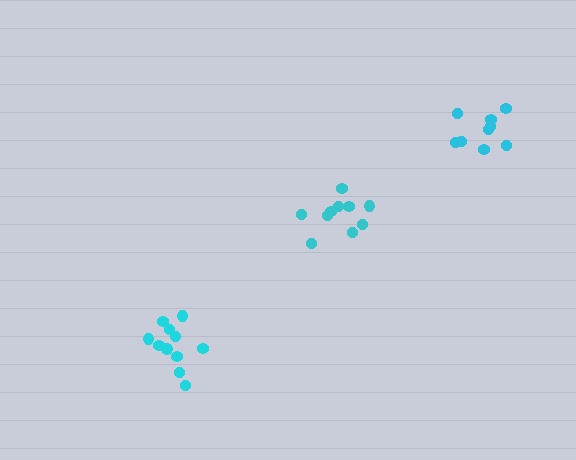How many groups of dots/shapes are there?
There are 3 groups.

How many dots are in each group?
Group 1: 10 dots, Group 2: 9 dots, Group 3: 11 dots (30 total).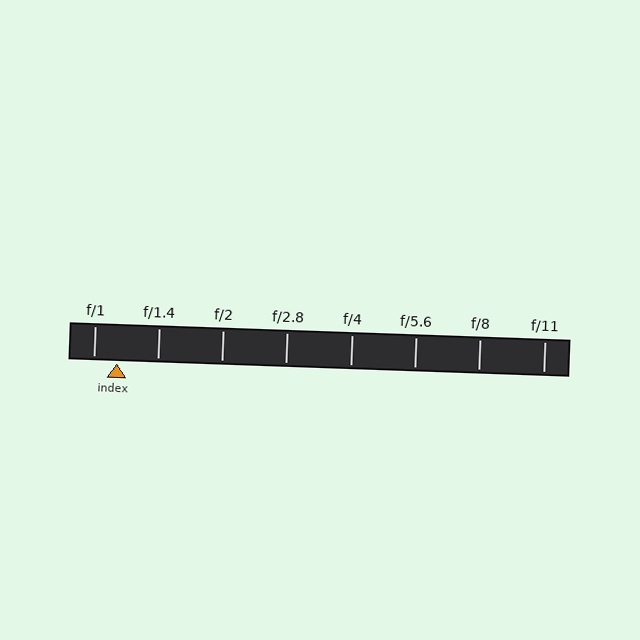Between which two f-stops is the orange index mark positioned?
The index mark is between f/1 and f/1.4.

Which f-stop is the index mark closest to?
The index mark is closest to f/1.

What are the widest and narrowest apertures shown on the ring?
The widest aperture shown is f/1 and the narrowest is f/11.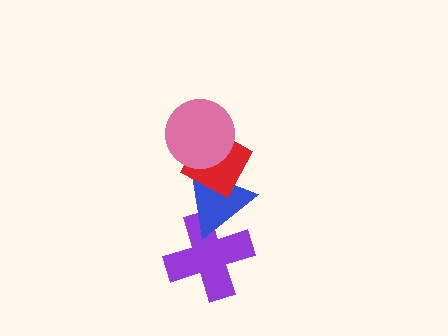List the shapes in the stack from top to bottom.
From top to bottom: the pink circle, the red diamond, the blue triangle, the purple cross.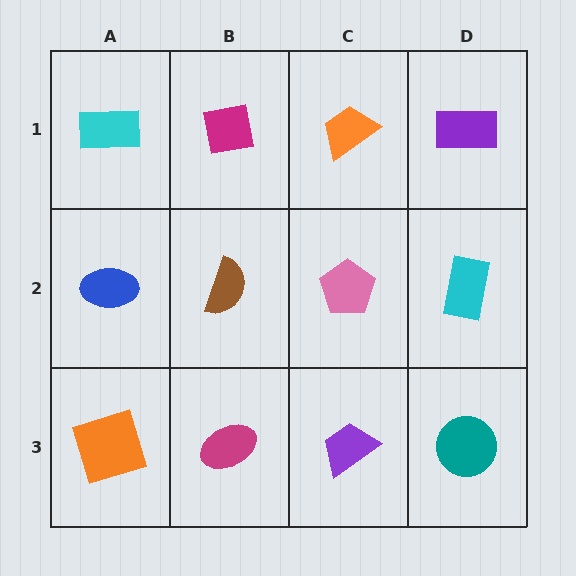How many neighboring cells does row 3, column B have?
3.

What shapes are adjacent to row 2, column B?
A magenta square (row 1, column B), a magenta ellipse (row 3, column B), a blue ellipse (row 2, column A), a pink pentagon (row 2, column C).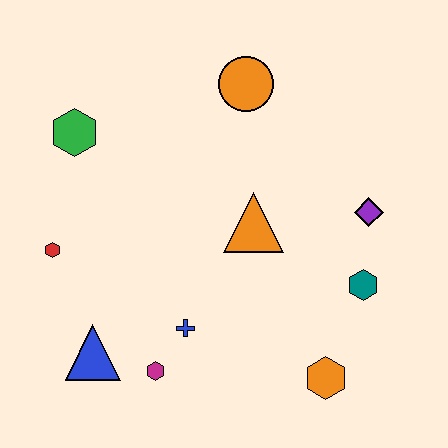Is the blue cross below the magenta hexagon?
No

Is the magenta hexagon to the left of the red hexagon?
No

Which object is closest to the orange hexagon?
The teal hexagon is closest to the orange hexagon.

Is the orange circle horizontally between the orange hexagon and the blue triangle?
Yes